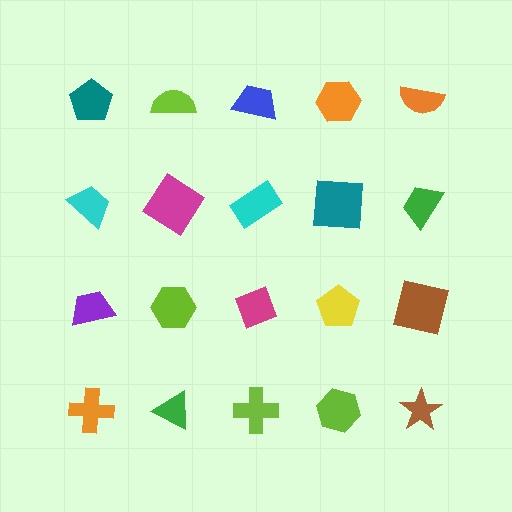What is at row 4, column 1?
An orange cross.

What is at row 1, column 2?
A lime semicircle.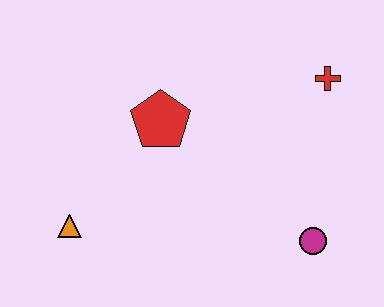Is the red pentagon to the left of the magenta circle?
Yes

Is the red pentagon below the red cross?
Yes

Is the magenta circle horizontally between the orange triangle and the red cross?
Yes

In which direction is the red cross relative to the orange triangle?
The red cross is to the right of the orange triangle.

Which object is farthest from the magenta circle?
The orange triangle is farthest from the magenta circle.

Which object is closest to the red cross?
The magenta circle is closest to the red cross.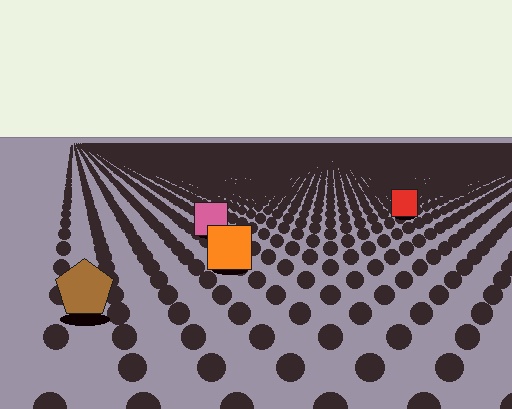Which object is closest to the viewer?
The brown pentagon is closest. The texture marks near it are larger and more spread out.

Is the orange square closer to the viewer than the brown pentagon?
No. The brown pentagon is closer — you can tell from the texture gradient: the ground texture is coarser near it.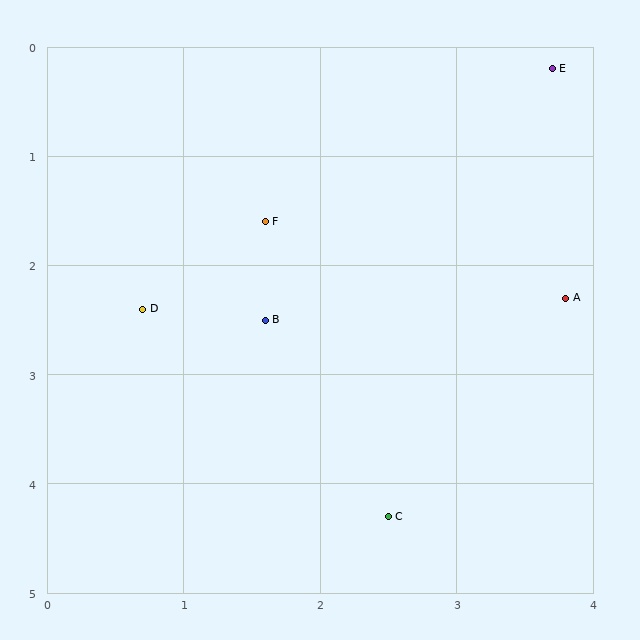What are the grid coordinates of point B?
Point B is at approximately (1.6, 2.5).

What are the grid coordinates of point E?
Point E is at approximately (3.7, 0.2).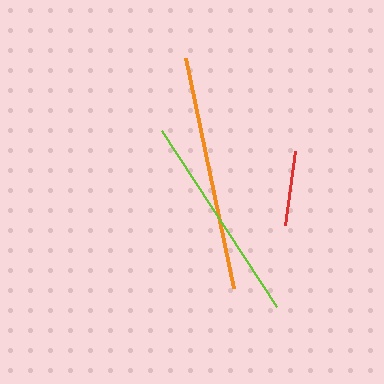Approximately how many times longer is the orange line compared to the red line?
The orange line is approximately 3.2 times the length of the red line.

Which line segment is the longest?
The orange line is the longest at approximately 235 pixels.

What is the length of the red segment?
The red segment is approximately 74 pixels long.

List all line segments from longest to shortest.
From longest to shortest: orange, lime, red.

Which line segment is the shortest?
The red line is the shortest at approximately 74 pixels.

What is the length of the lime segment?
The lime segment is approximately 210 pixels long.